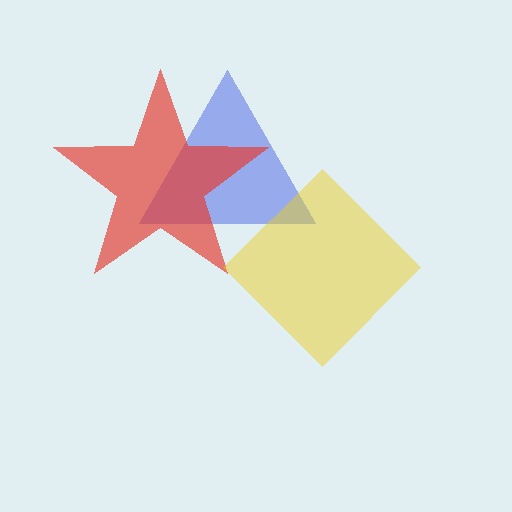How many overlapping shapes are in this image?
There are 3 overlapping shapes in the image.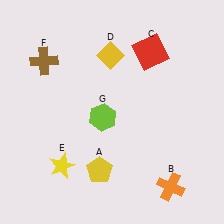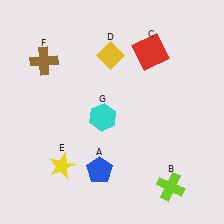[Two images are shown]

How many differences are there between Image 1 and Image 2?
There are 3 differences between the two images.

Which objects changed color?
A changed from yellow to blue. B changed from orange to lime. G changed from lime to cyan.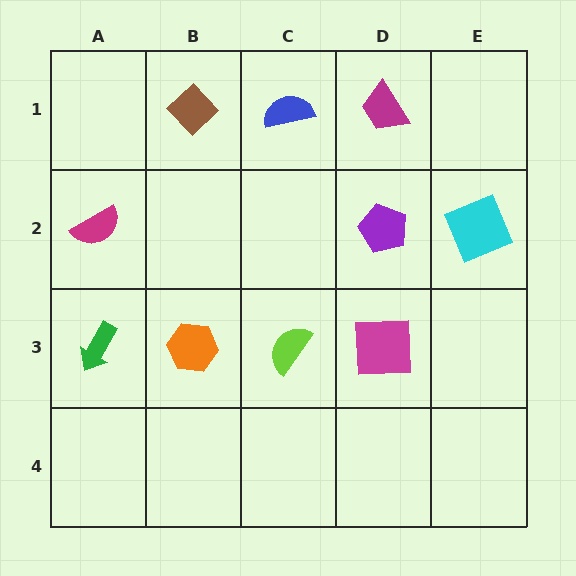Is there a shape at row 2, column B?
No, that cell is empty.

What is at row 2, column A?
A magenta semicircle.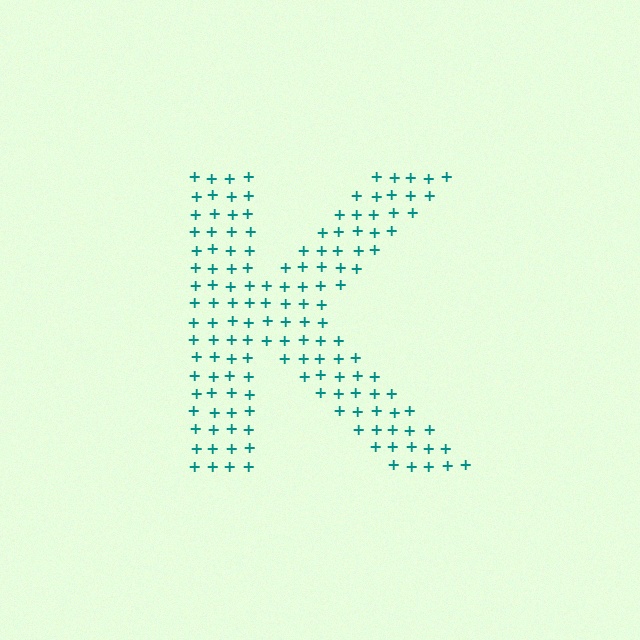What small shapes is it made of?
It is made of small plus signs.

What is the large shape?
The large shape is the letter K.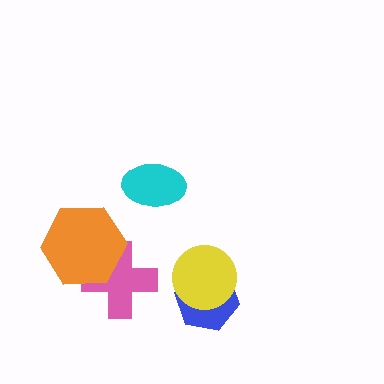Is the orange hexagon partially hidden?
No, no other shape covers it.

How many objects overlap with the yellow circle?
1 object overlaps with the yellow circle.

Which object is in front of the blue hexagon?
The yellow circle is in front of the blue hexagon.